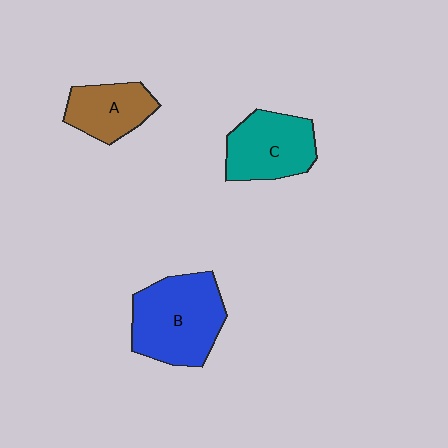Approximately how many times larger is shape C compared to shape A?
Approximately 1.3 times.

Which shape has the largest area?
Shape B (blue).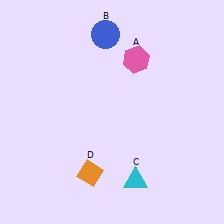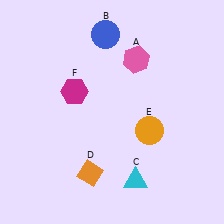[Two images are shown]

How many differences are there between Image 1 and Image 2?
There are 2 differences between the two images.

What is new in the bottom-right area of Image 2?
An orange circle (E) was added in the bottom-right area of Image 2.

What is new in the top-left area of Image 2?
A magenta hexagon (F) was added in the top-left area of Image 2.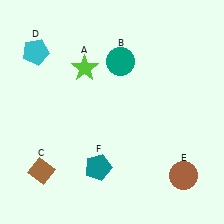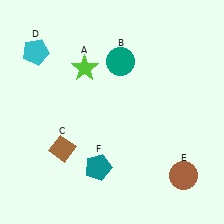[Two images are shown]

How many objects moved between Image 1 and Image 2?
1 object moved between the two images.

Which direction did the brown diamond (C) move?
The brown diamond (C) moved up.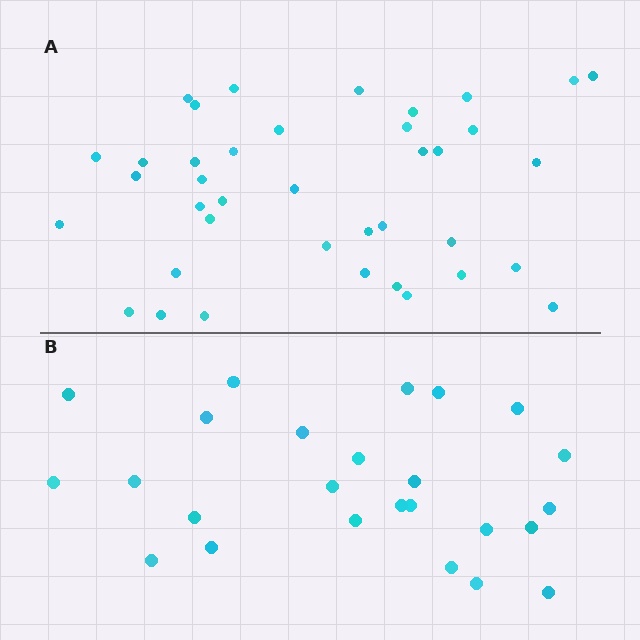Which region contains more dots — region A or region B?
Region A (the top region) has more dots.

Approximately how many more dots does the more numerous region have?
Region A has approximately 15 more dots than region B.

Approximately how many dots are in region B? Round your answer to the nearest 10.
About 20 dots. (The exact count is 25, which rounds to 20.)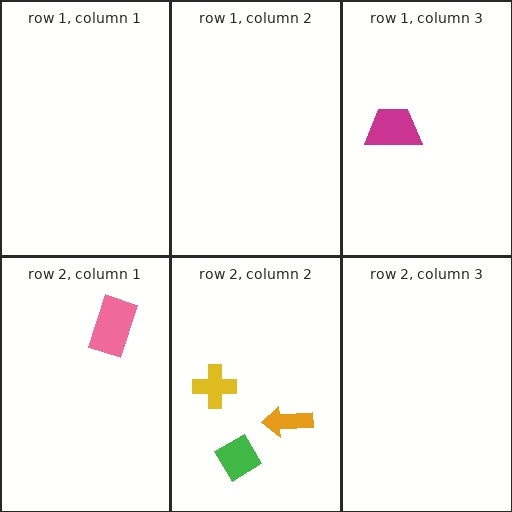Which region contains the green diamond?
The row 2, column 2 region.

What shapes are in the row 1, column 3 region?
The magenta trapezoid.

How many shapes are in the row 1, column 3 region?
1.